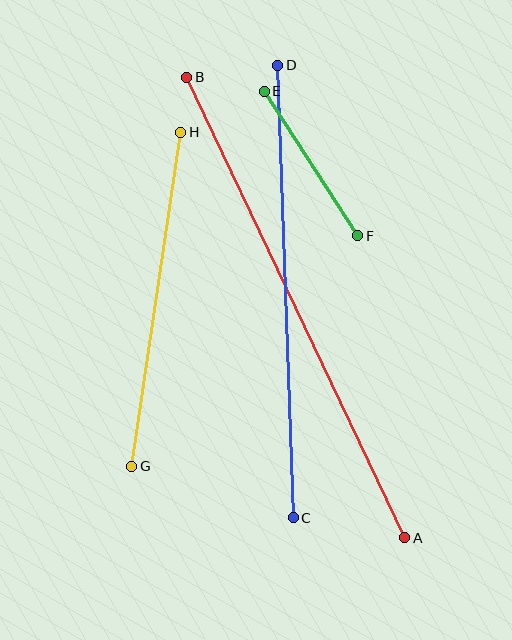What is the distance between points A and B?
The distance is approximately 509 pixels.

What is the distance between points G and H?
The distance is approximately 338 pixels.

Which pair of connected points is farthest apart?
Points A and B are farthest apart.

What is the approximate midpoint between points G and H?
The midpoint is at approximately (156, 299) pixels.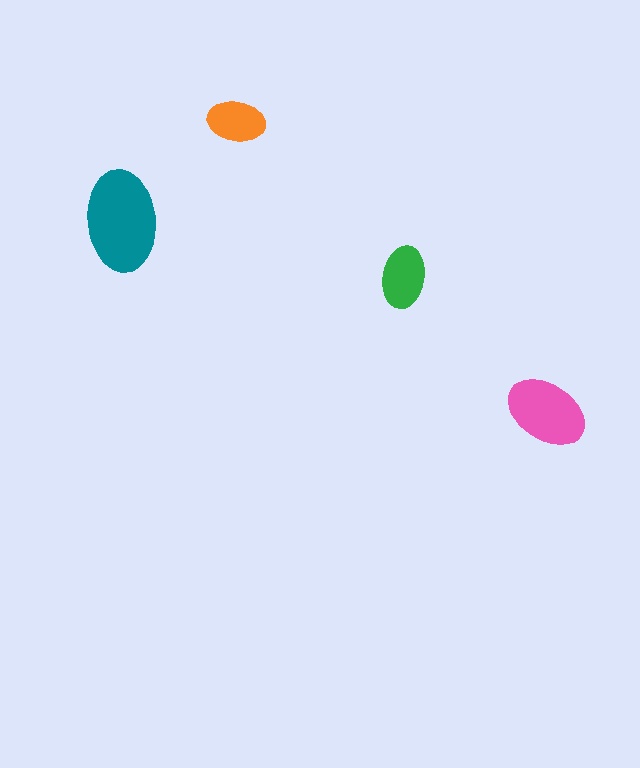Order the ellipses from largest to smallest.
the teal one, the pink one, the green one, the orange one.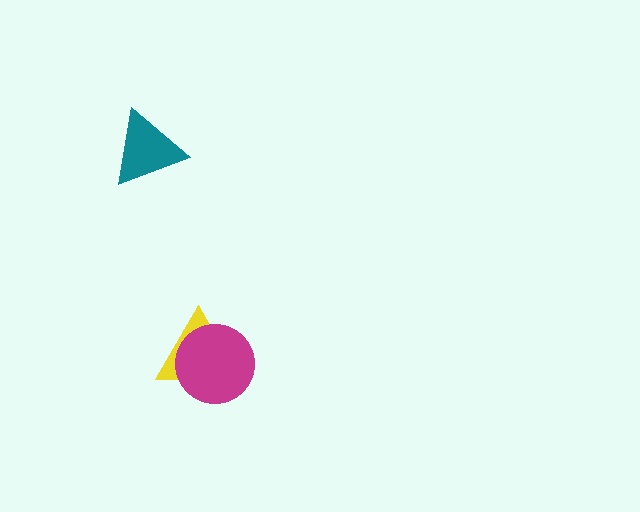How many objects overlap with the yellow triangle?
1 object overlaps with the yellow triangle.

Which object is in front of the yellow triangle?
The magenta circle is in front of the yellow triangle.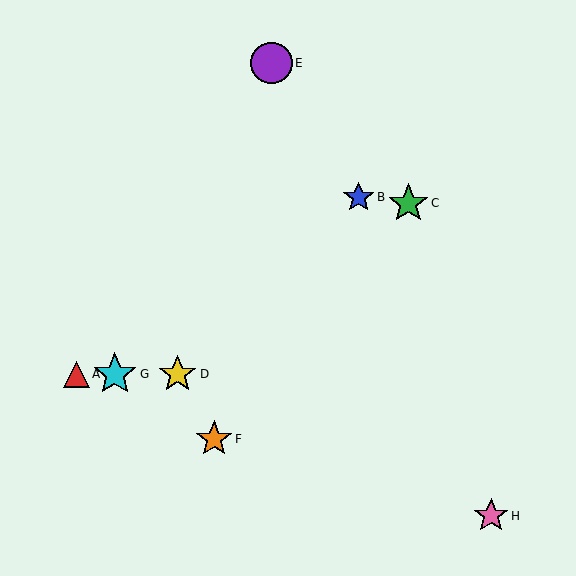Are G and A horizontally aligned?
Yes, both are at y≈374.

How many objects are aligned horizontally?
3 objects (A, D, G) are aligned horizontally.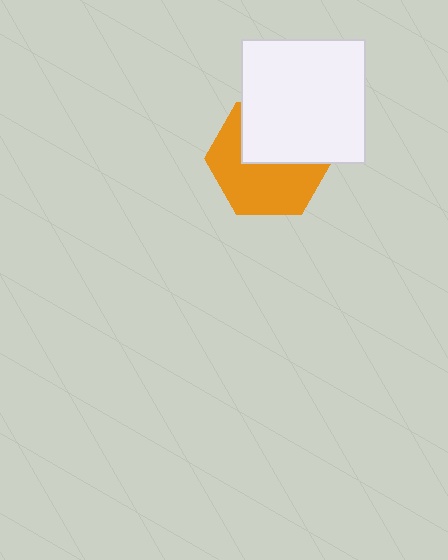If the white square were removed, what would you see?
You would see the complete orange hexagon.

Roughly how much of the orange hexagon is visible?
About half of it is visible (roughly 57%).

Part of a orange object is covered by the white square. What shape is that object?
It is a hexagon.